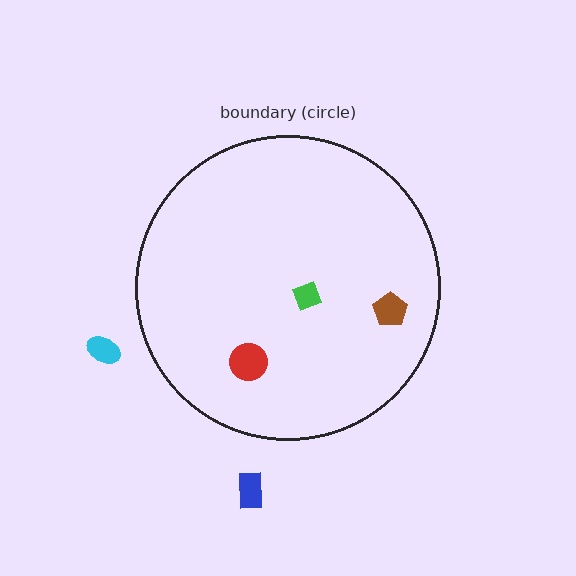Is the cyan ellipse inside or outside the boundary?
Outside.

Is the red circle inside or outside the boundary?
Inside.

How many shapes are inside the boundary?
3 inside, 2 outside.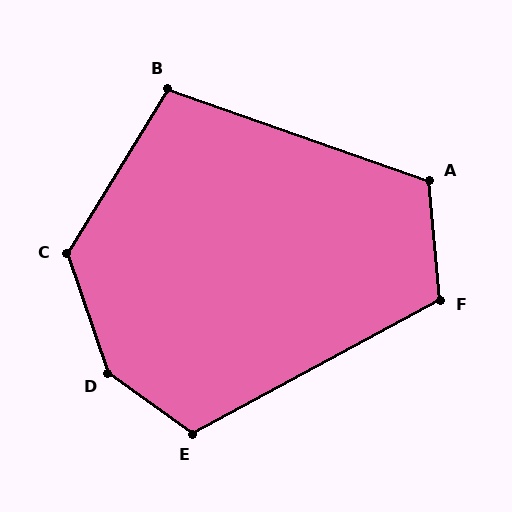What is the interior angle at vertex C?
Approximately 130 degrees (obtuse).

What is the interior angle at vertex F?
Approximately 113 degrees (obtuse).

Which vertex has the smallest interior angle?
B, at approximately 102 degrees.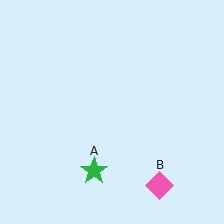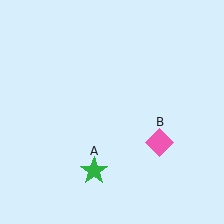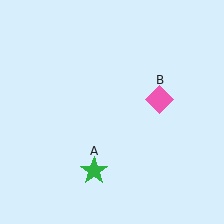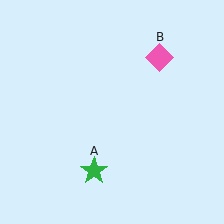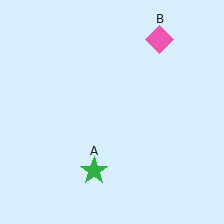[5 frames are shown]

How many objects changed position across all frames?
1 object changed position: pink diamond (object B).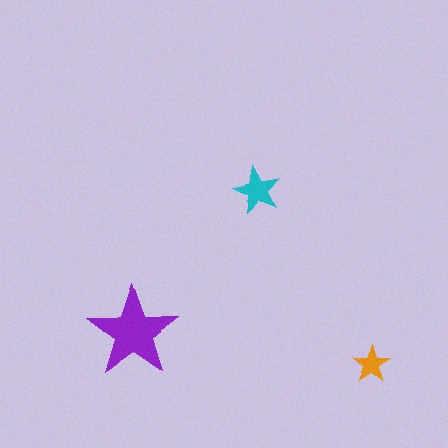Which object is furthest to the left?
The purple star is leftmost.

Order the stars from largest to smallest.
the purple one, the cyan one, the orange one.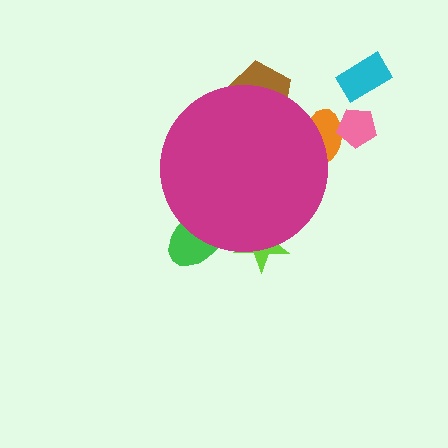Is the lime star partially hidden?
Yes, the lime star is partially hidden behind the magenta circle.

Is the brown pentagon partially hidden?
Yes, the brown pentagon is partially hidden behind the magenta circle.